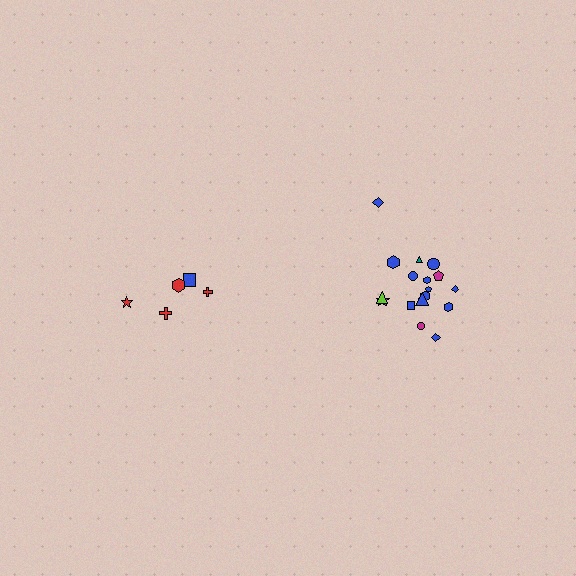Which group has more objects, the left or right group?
The right group.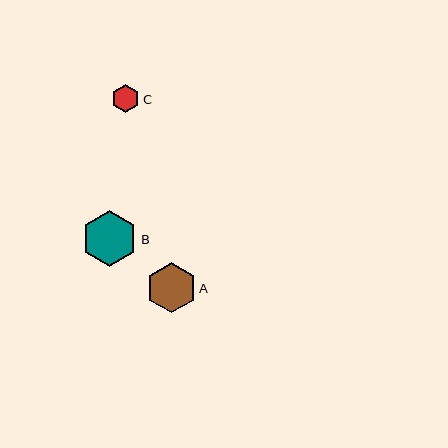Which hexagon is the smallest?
Hexagon C is the smallest with a size of approximately 28 pixels.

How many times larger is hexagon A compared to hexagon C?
Hexagon A is approximately 1.8 times the size of hexagon C.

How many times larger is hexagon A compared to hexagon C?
Hexagon A is approximately 1.8 times the size of hexagon C.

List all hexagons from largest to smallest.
From largest to smallest: B, A, C.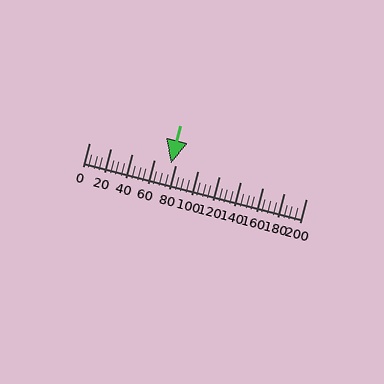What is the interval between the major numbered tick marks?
The major tick marks are spaced 20 units apart.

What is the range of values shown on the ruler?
The ruler shows values from 0 to 200.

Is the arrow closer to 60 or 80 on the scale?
The arrow is closer to 80.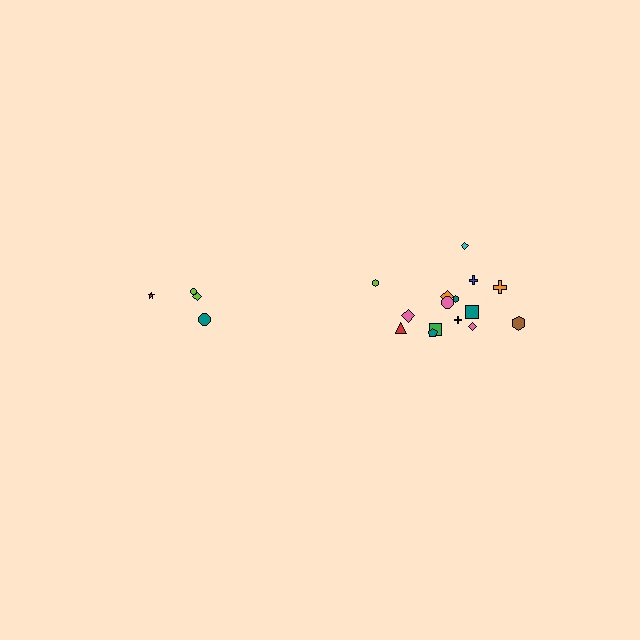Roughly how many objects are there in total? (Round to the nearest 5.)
Roughly 20 objects in total.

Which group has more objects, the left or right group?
The right group.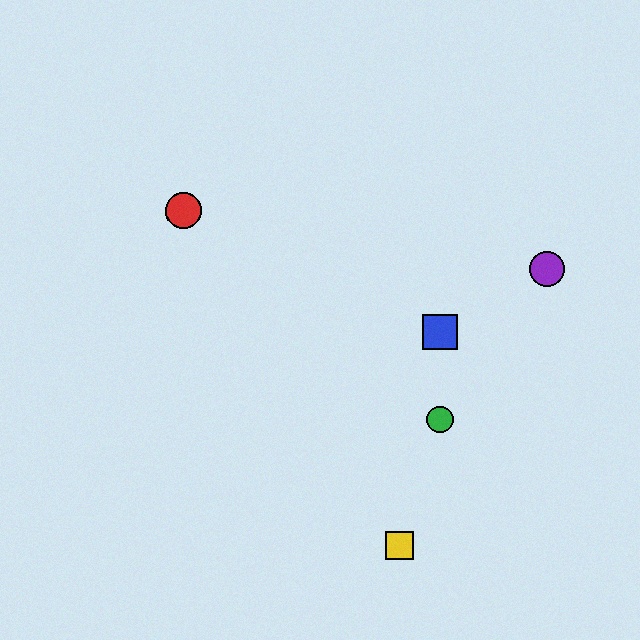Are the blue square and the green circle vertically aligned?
Yes, both are at x≈440.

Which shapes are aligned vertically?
The blue square, the green circle are aligned vertically.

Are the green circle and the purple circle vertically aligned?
No, the green circle is at x≈440 and the purple circle is at x≈547.